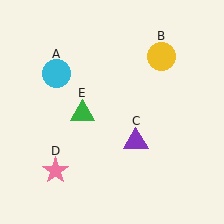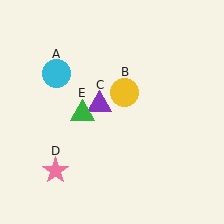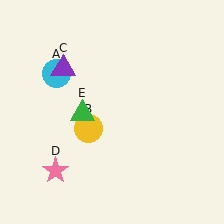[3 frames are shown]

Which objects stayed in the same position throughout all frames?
Cyan circle (object A) and pink star (object D) and green triangle (object E) remained stationary.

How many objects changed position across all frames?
2 objects changed position: yellow circle (object B), purple triangle (object C).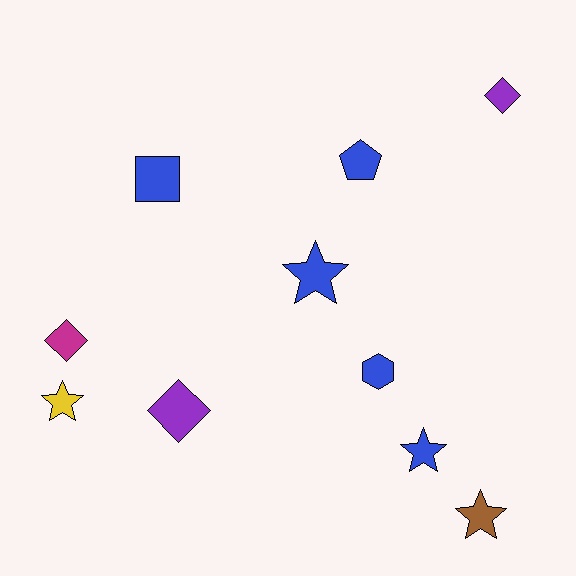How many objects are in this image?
There are 10 objects.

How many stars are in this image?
There are 4 stars.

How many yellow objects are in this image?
There is 1 yellow object.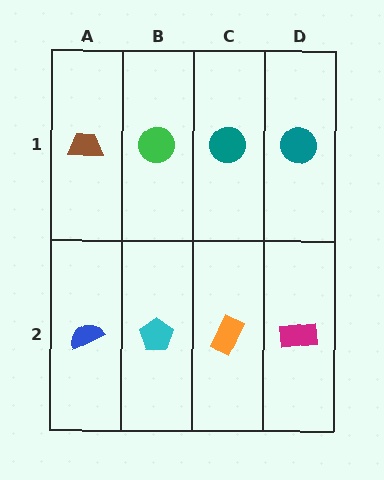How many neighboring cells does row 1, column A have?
2.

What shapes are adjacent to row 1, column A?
A blue semicircle (row 2, column A), a green circle (row 1, column B).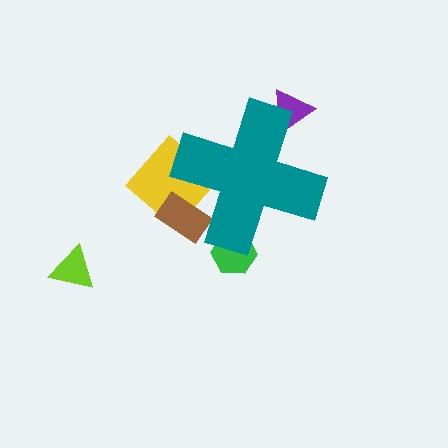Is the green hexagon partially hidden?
Yes, the green hexagon is partially hidden behind the teal cross.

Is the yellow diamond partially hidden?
Yes, the yellow diamond is partially hidden behind the teal cross.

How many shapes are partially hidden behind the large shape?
4 shapes are partially hidden.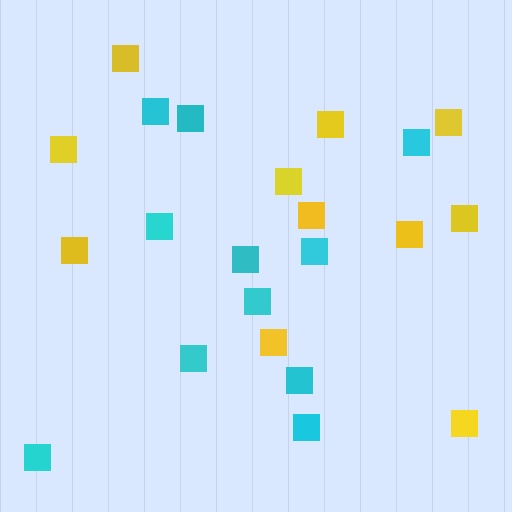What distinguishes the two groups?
There are 2 groups: one group of yellow squares (11) and one group of cyan squares (11).